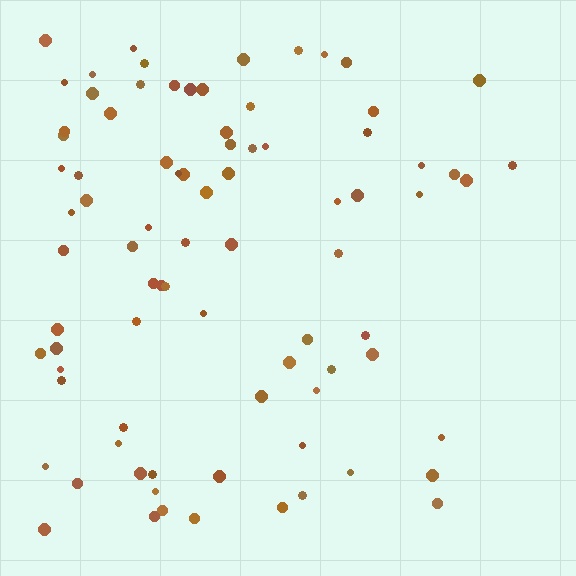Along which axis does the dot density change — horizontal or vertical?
Horizontal.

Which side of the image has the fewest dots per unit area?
The right.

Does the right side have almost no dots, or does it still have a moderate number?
Still a moderate number, just noticeably fewer than the left.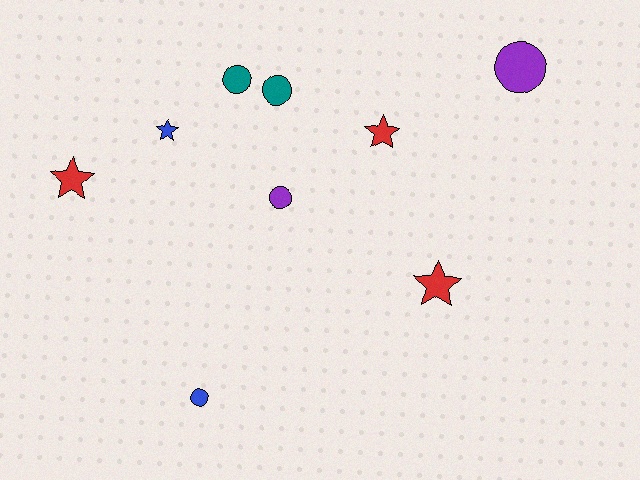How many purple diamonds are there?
There are no purple diamonds.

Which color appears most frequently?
Red, with 3 objects.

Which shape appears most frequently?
Circle, with 5 objects.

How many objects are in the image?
There are 9 objects.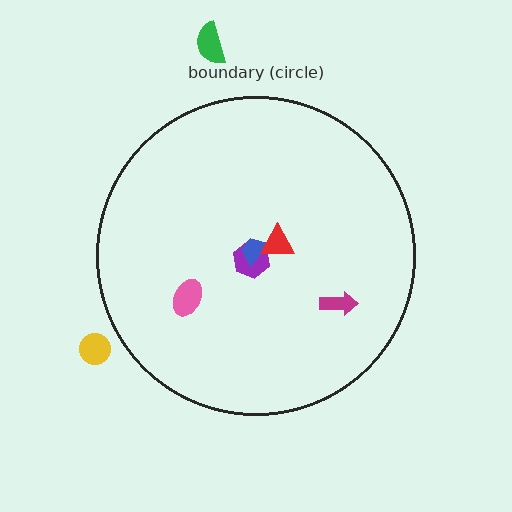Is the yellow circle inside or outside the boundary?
Outside.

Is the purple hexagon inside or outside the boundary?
Inside.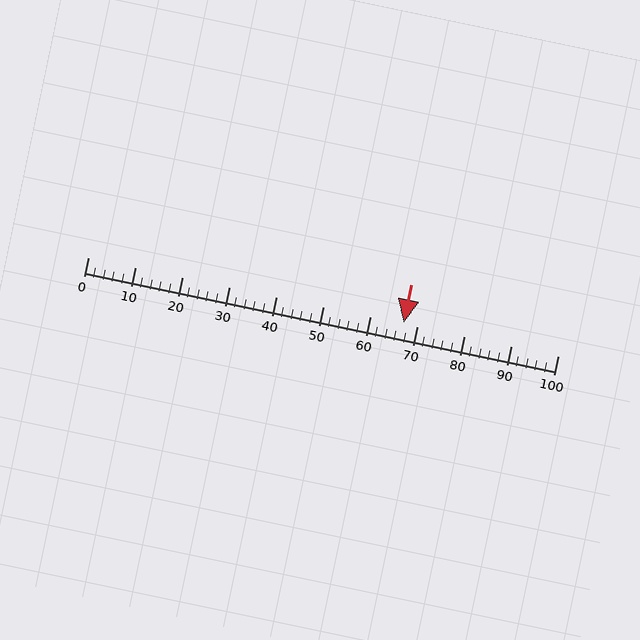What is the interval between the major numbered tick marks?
The major tick marks are spaced 10 units apart.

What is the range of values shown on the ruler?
The ruler shows values from 0 to 100.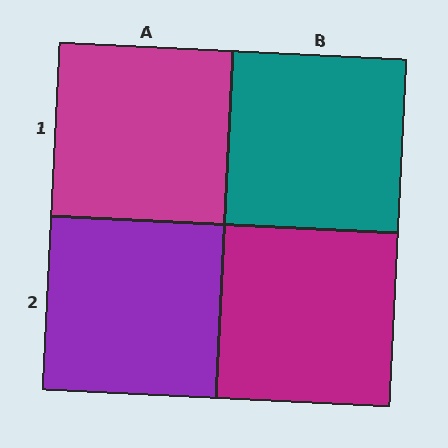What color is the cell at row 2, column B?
Magenta.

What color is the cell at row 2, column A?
Purple.